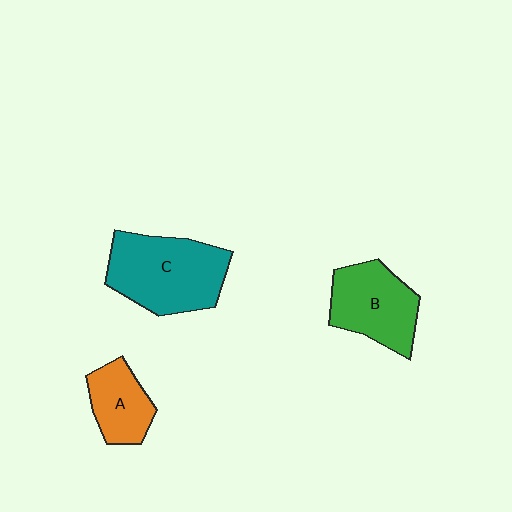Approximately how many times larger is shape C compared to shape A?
Approximately 1.9 times.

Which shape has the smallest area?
Shape A (orange).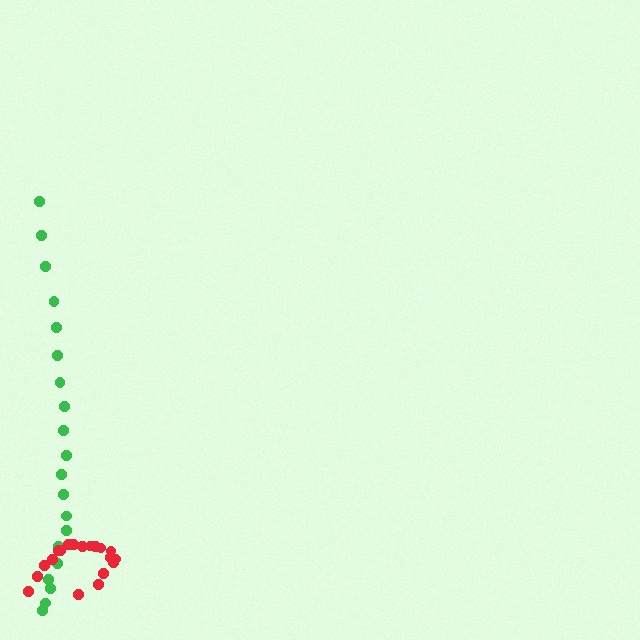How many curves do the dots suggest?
There are 2 distinct paths.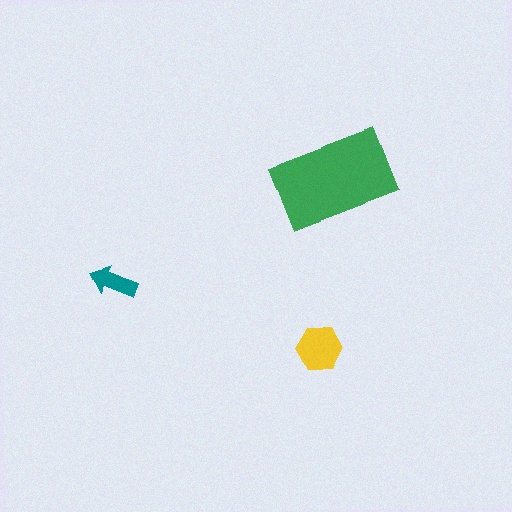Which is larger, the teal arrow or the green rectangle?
The green rectangle.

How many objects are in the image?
There are 3 objects in the image.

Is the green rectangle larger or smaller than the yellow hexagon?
Larger.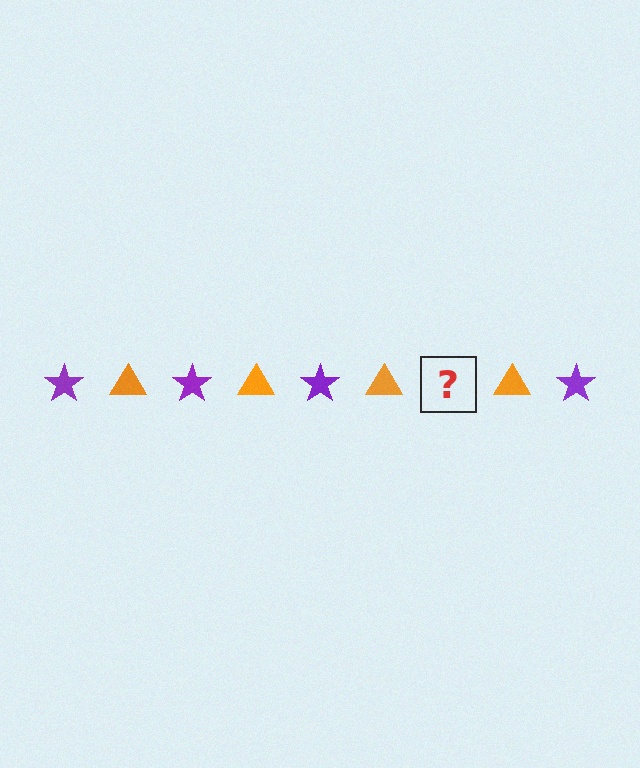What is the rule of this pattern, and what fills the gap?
The rule is that the pattern alternates between purple star and orange triangle. The gap should be filled with a purple star.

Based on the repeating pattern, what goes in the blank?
The blank should be a purple star.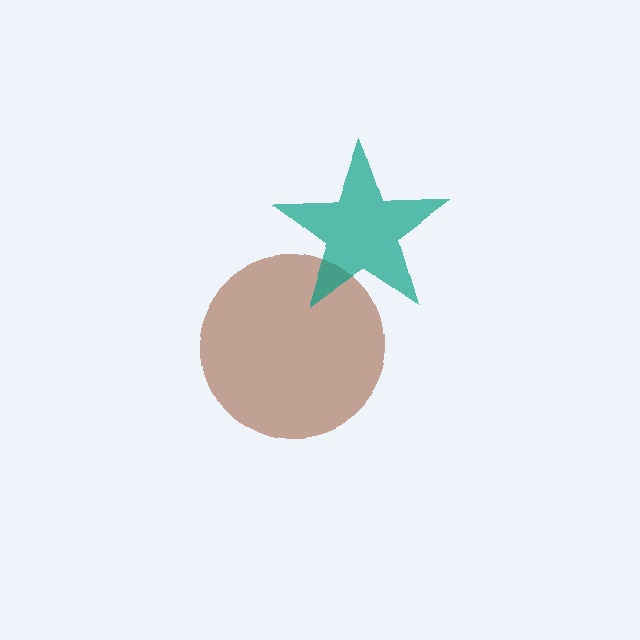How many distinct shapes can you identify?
There are 2 distinct shapes: a brown circle, a teal star.